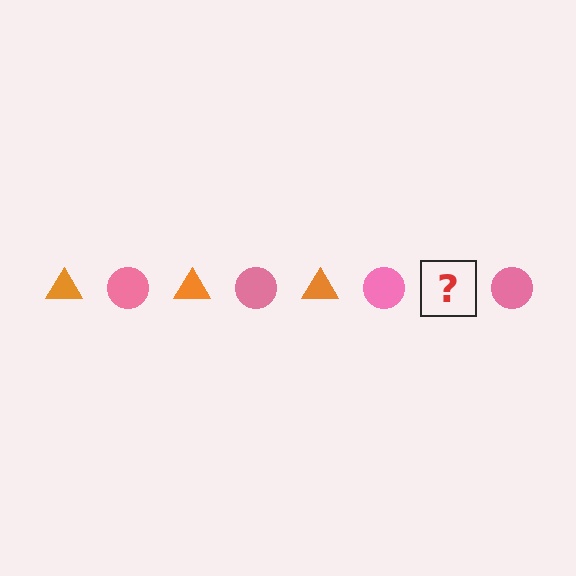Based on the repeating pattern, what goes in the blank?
The blank should be an orange triangle.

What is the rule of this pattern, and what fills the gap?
The rule is that the pattern alternates between orange triangle and pink circle. The gap should be filled with an orange triangle.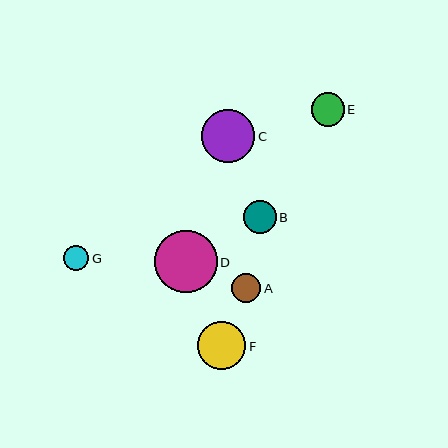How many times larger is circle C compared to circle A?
Circle C is approximately 1.8 times the size of circle A.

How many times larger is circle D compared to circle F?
Circle D is approximately 1.3 times the size of circle F.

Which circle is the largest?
Circle D is the largest with a size of approximately 63 pixels.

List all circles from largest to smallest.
From largest to smallest: D, C, F, E, B, A, G.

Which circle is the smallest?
Circle G is the smallest with a size of approximately 25 pixels.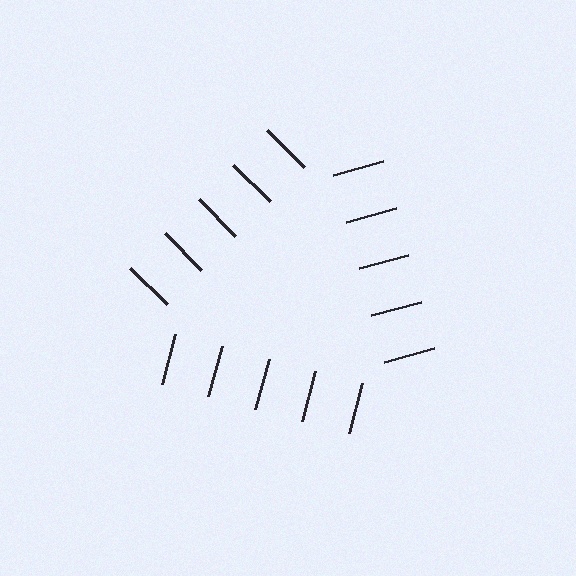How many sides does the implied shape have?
3 sides — the line-ends trace a triangle.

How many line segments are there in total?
15 — 5 along each of the 3 edges.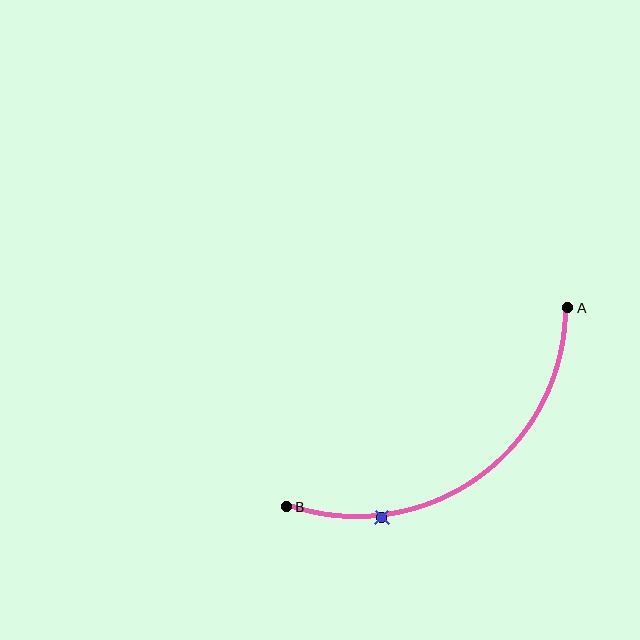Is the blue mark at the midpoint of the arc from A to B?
No. The blue mark lies on the arc but is closer to endpoint B. The arc midpoint would be at the point on the curve equidistant along the arc from both A and B.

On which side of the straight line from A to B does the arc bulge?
The arc bulges below and to the right of the straight line connecting A and B.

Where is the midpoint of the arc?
The arc midpoint is the point on the curve farthest from the straight line joining A and B. It sits below and to the right of that line.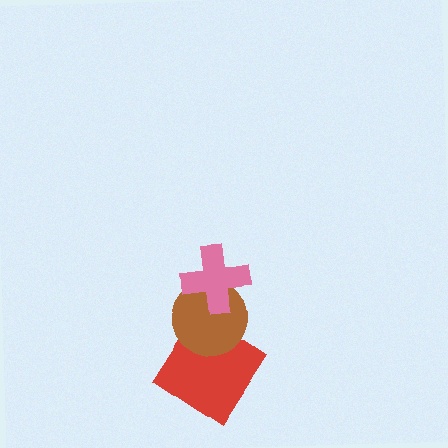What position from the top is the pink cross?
The pink cross is 1st from the top.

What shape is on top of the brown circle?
The pink cross is on top of the brown circle.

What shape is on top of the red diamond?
The brown circle is on top of the red diamond.